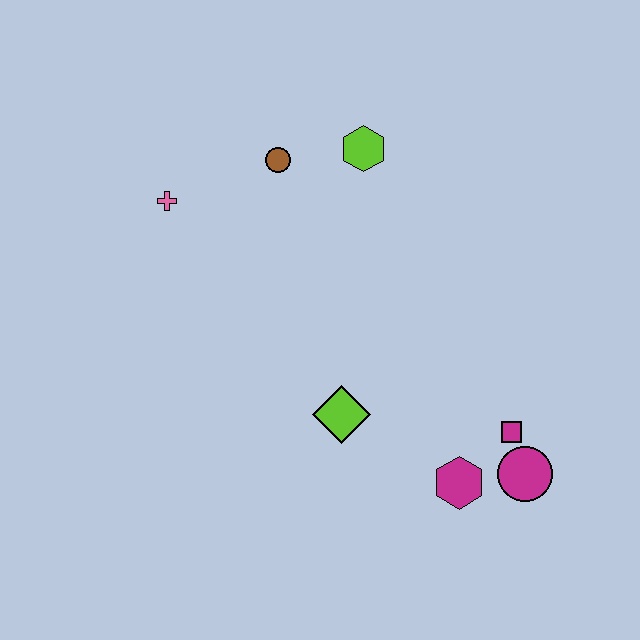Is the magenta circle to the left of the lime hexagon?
No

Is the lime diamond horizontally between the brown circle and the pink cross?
No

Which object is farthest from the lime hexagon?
The magenta circle is farthest from the lime hexagon.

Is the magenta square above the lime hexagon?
No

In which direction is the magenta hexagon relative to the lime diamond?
The magenta hexagon is to the right of the lime diamond.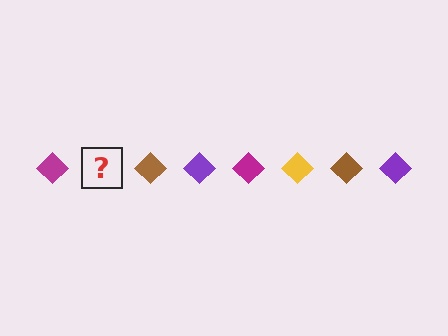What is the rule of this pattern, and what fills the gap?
The rule is that the pattern cycles through magenta, yellow, brown, purple diamonds. The gap should be filled with a yellow diamond.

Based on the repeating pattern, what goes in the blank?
The blank should be a yellow diamond.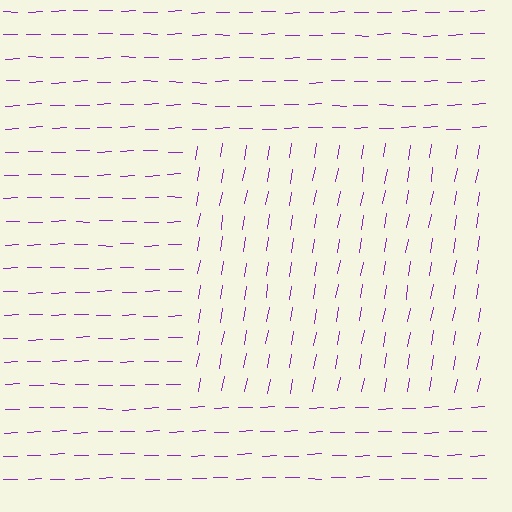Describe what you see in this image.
The image is filled with small purple line segments. A rectangle region in the image has lines oriented differently from the surrounding lines, creating a visible texture boundary.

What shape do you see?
I see a rectangle.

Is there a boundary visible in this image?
Yes, there is a texture boundary formed by a change in line orientation.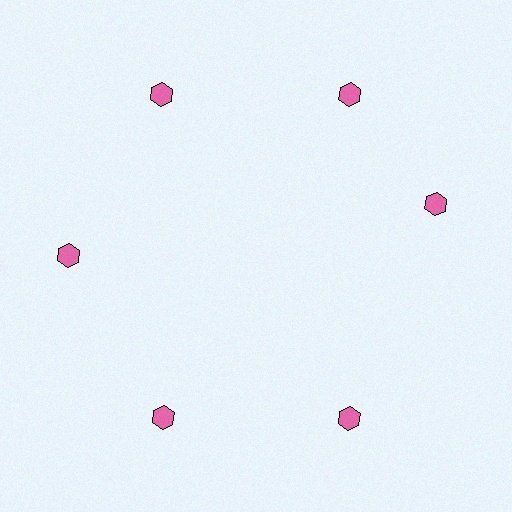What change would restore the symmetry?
The symmetry would be restored by rotating it back into even spacing with its neighbors so that all 6 hexagons sit at equal angles and equal distance from the center.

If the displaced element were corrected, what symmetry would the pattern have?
It would have 6-fold rotational symmetry — the pattern would map onto itself every 60 degrees.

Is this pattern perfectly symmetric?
No. The 6 pink hexagons are arranged in a ring, but one element near the 3 o'clock position is rotated out of alignment along the ring, breaking the 6-fold rotational symmetry.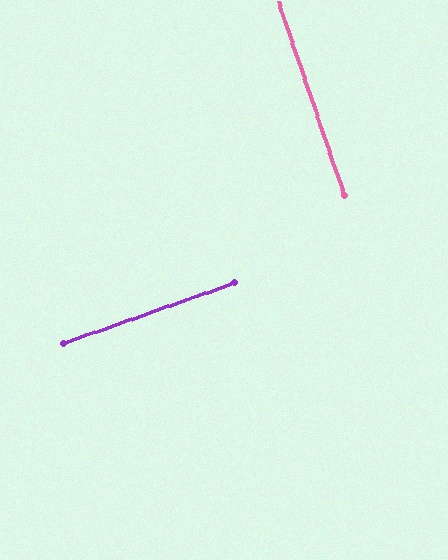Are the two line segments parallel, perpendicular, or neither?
Perpendicular — they meet at approximately 89°.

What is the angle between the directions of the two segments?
Approximately 89 degrees.